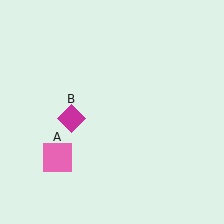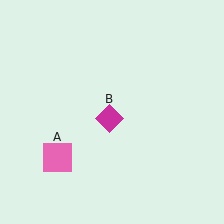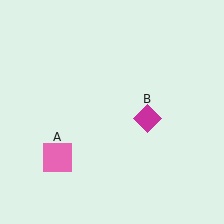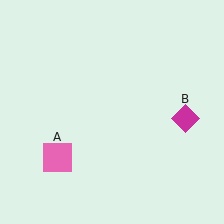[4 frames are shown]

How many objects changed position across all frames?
1 object changed position: magenta diamond (object B).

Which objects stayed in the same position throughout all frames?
Pink square (object A) remained stationary.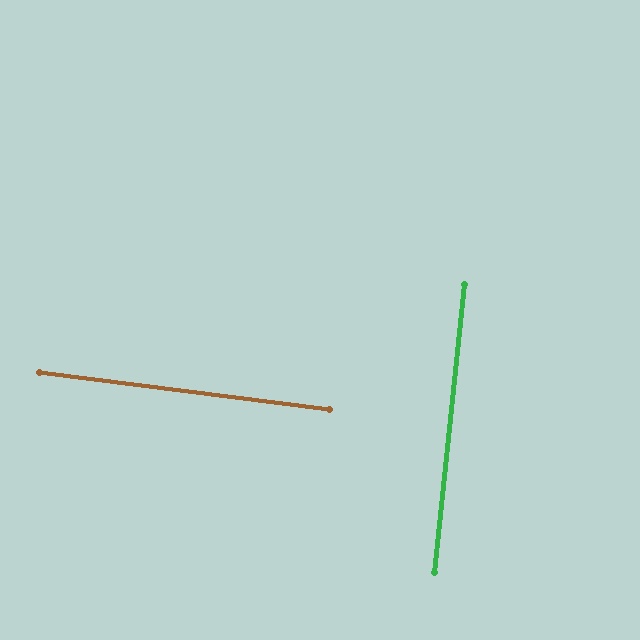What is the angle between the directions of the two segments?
Approximately 89 degrees.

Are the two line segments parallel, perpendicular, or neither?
Perpendicular — they meet at approximately 89°.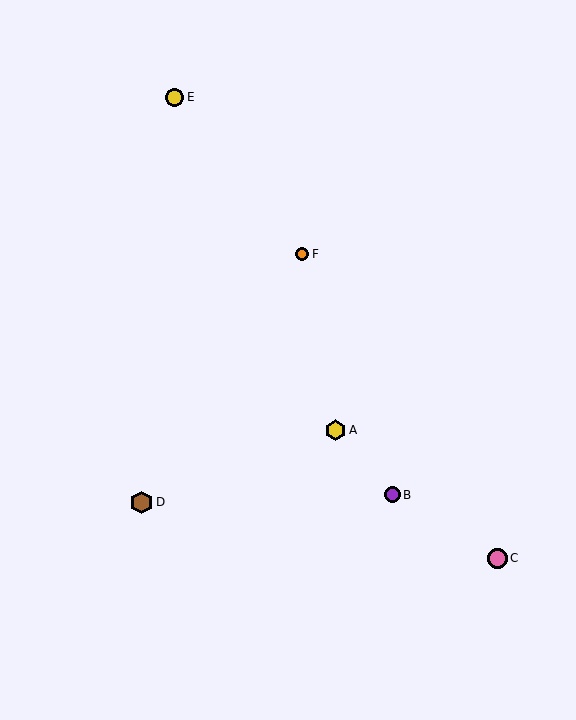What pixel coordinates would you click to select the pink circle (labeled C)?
Click at (497, 558) to select the pink circle C.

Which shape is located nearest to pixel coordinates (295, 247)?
The orange circle (labeled F) at (302, 254) is nearest to that location.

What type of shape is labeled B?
Shape B is a purple circle.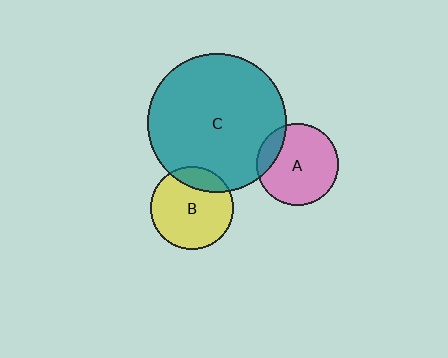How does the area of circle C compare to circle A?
Approximately 2.9 times.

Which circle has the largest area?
Circle C (teal).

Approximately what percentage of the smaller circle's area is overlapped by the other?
Approximately 15%.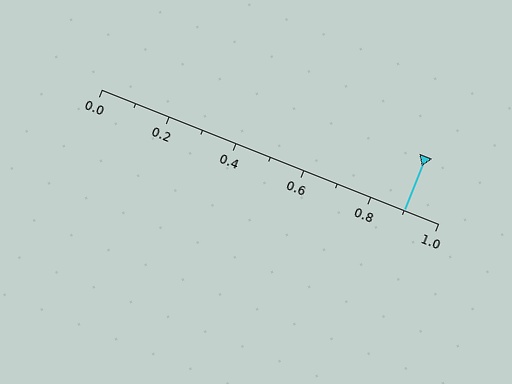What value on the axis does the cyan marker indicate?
The marker indicates approximately 0.9.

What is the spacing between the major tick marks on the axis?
The major ticks are spaced 0.2 apart.